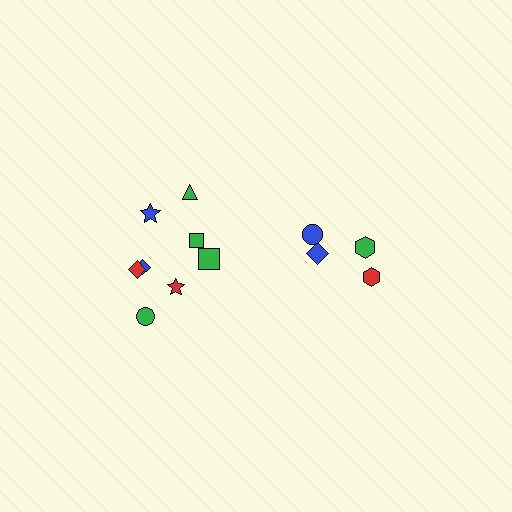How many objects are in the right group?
There are 4 objects.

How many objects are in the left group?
There are 8 objects.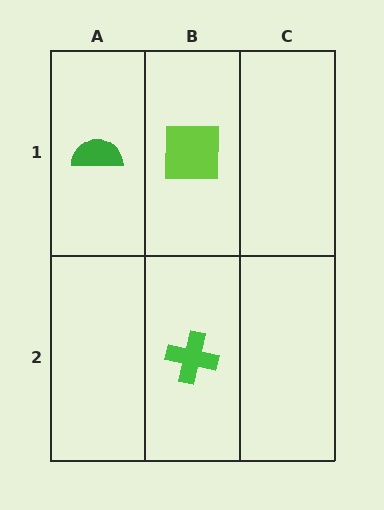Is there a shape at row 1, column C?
No, that cell is empty.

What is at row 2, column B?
A green cross.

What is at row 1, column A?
A green semicircle.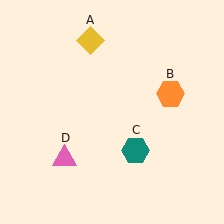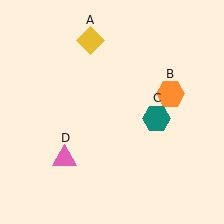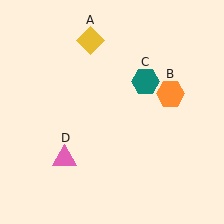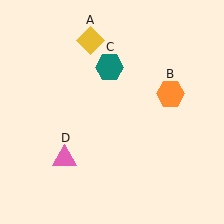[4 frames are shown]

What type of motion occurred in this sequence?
The teal hexagon (object C) rotated counterclockwise around the center of the scene.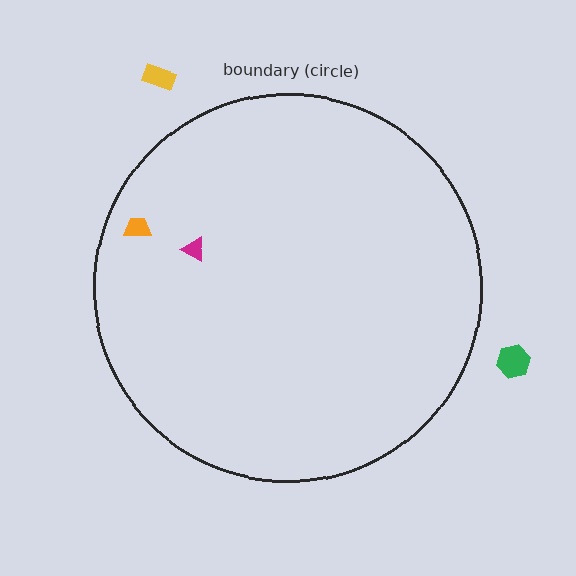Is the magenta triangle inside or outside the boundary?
Inside.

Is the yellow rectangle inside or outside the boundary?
Outside.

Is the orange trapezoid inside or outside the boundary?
Inside.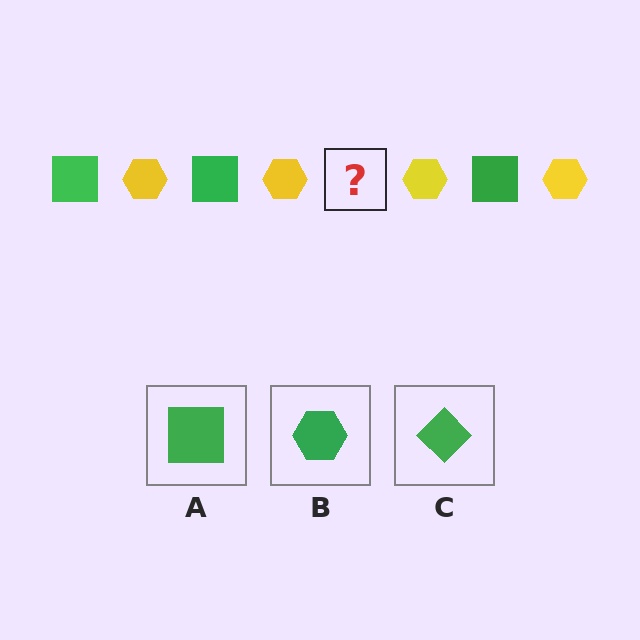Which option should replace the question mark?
Option A.